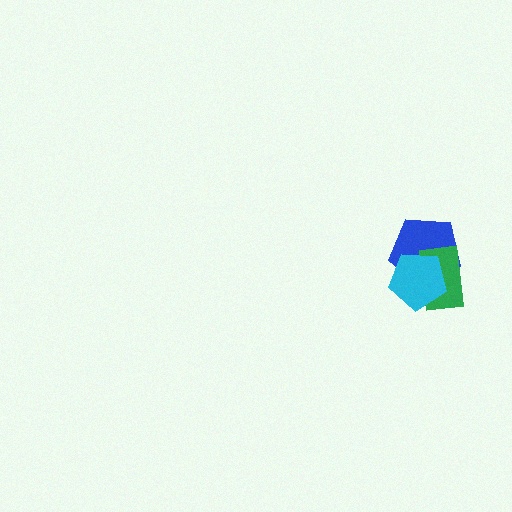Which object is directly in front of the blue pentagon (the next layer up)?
The green rectangle is directly in front of the blue pentagon.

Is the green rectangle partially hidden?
Yes, it is partially covered by another shape.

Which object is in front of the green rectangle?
The cyan pentagon is in front of the green rectangle.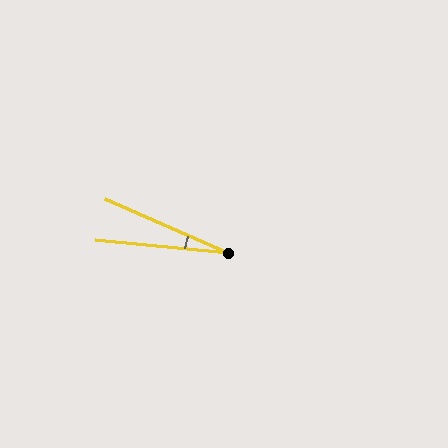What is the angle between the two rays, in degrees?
Approximately 18 degrees.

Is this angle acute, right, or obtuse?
It is acute.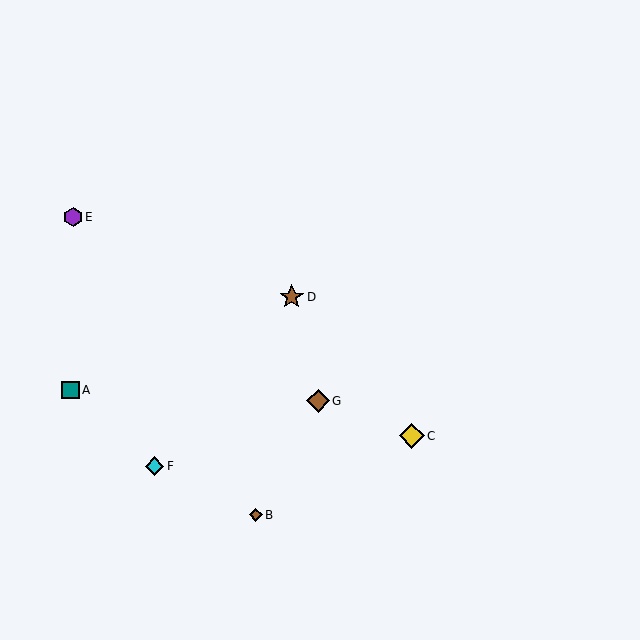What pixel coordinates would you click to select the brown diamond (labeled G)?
Click at (318, 401) to select the brown diamond G.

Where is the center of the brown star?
The center of the brown star is at (292, 297).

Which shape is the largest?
The yellow diamond (labeled C) is the largest.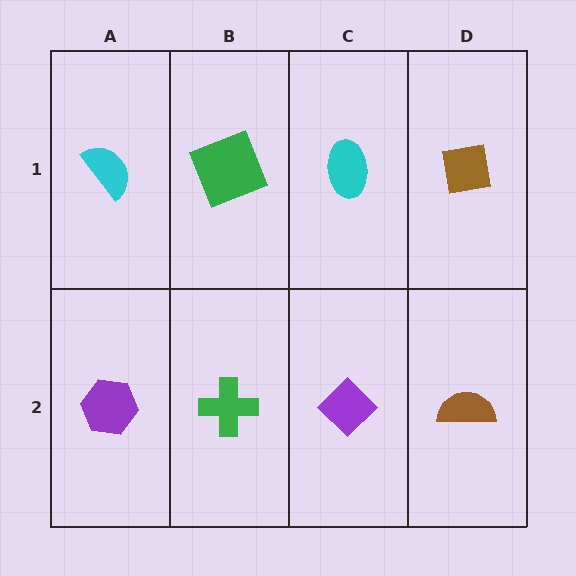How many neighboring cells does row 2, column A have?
2.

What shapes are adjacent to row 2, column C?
A cyan ellipse (row 1, column C), a green cross (row 2, column B), a brown semicircle (row 2, column D).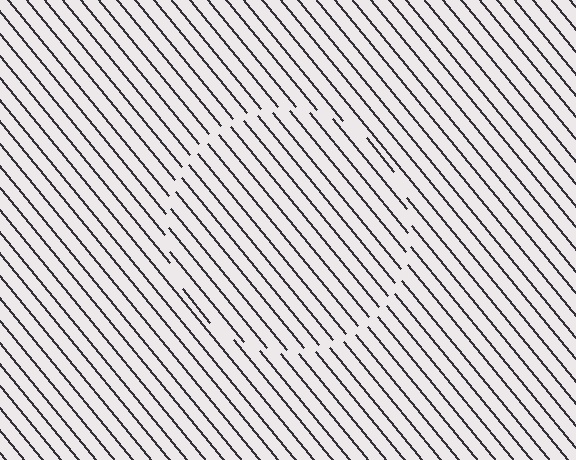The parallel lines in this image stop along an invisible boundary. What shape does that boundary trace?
An illusory circle. The interior of the shape contains the same grating, shifted by half a period — the contour is defined by the phase discontinuity where line-ends from the inner and outer gratings abut.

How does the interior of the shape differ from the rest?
The interior of the shape contains the same grating, shifted by half a period — the contour is defined by the phase discontinuity where line-ends from the inner and outer gratings abut.